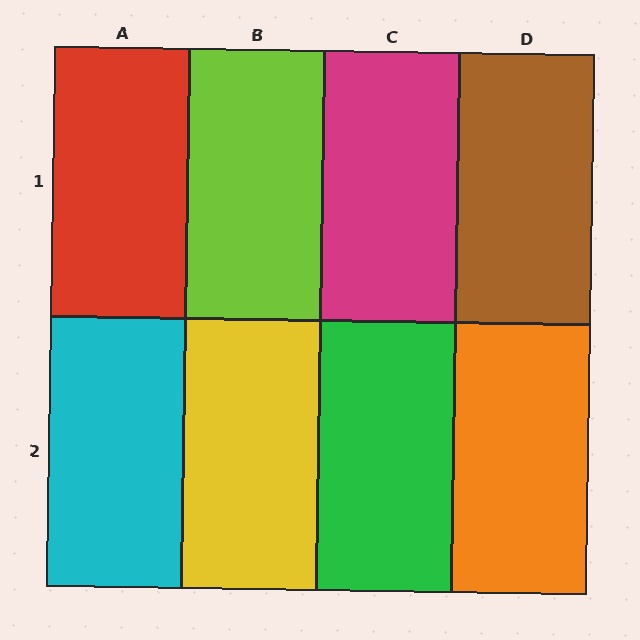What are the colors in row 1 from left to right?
Red, lime, magenta, brown.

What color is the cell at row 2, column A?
Cyan.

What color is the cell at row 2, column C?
Green.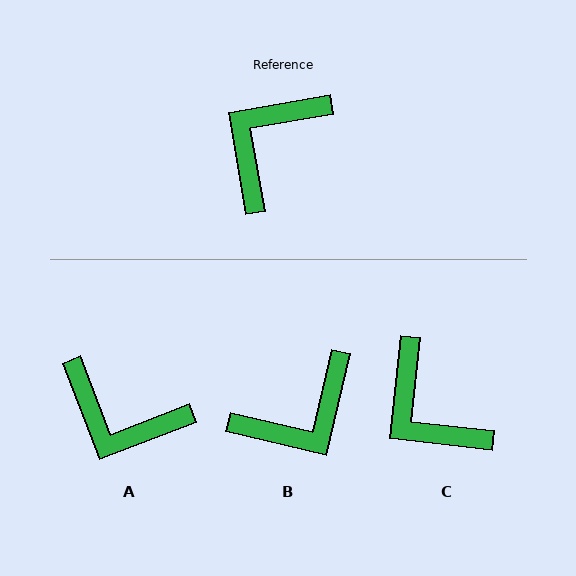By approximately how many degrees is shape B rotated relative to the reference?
Approximately 157 degrees counter-clockwise.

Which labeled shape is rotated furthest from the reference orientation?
B, about 157 degrees away.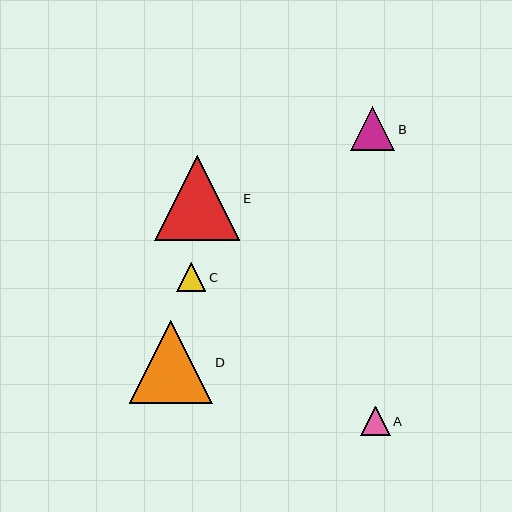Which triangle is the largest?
Triangle E is the largest with a size of approximately 85 pixels.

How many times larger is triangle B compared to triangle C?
Triangle B is approximately 1.5 times the size of triangle C.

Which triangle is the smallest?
Triangle A is the smallest with a size of approximately 29 pixels.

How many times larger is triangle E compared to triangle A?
Triangle E is approximately 2.9 times the size of triangle A.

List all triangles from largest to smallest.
From largest to smallest: E, D, B, C, A.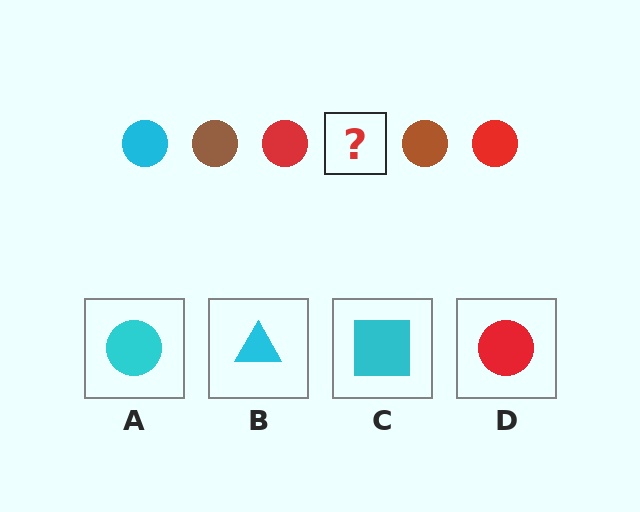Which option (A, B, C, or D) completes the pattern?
A.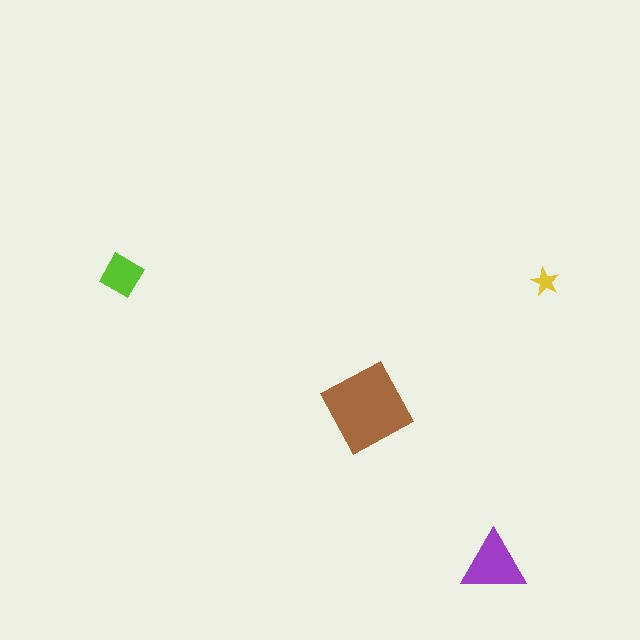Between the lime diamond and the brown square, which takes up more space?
The brown square.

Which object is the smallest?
The yellow star.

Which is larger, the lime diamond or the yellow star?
The lime diamond.